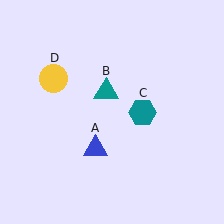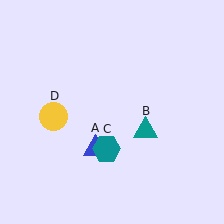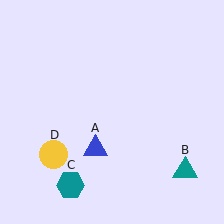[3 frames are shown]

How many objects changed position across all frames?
3 objects changed position: teal triangle (object B), teal hexagon (object C), yellow circle (object D).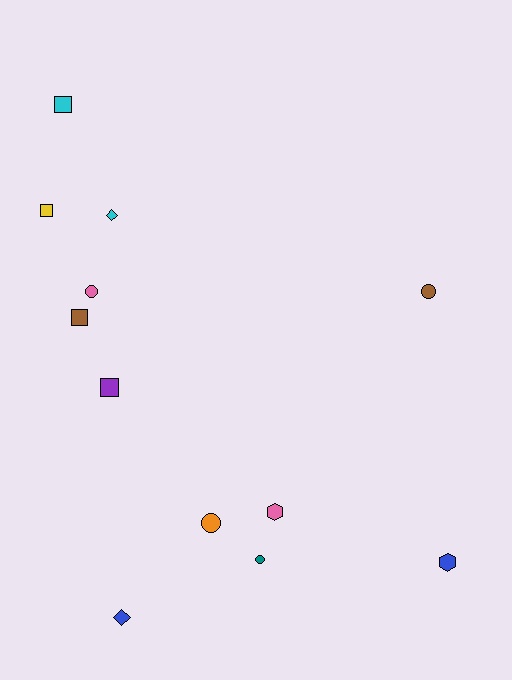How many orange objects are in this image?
There is 1 orange object.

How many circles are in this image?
There are 4 circles.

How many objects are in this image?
There are 12 objects.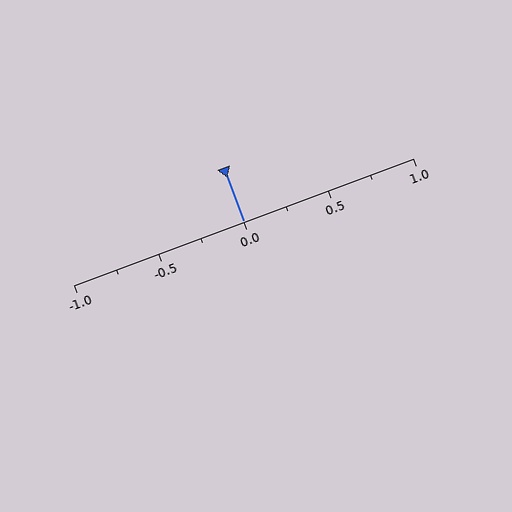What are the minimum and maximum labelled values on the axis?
The axis runs from -1.0 to 1.0.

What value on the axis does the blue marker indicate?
The marker indicates approximately 0.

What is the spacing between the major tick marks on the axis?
The major ticks are spaced 0.5 apart.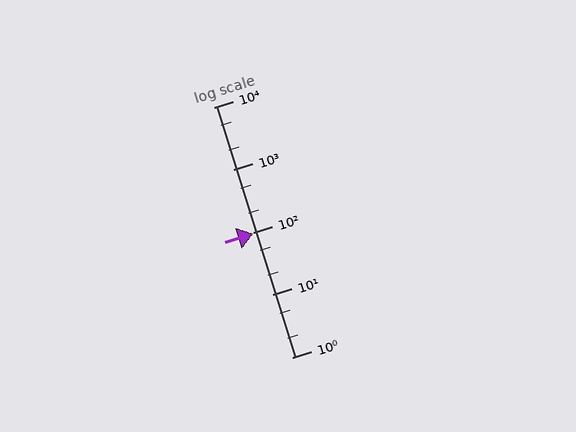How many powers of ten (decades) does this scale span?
The scale spans 4 decades, from 1 to 10000.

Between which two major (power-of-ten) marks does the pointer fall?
The pointer is between 10 and 100.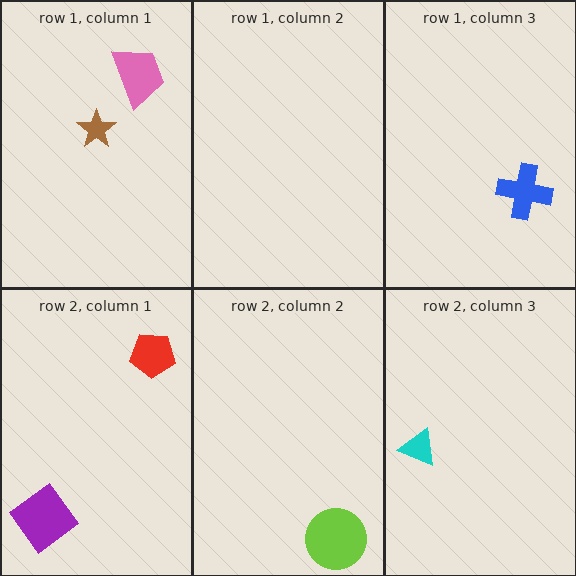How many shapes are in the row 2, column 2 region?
1.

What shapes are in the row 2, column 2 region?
The lime circle.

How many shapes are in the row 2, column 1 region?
2.